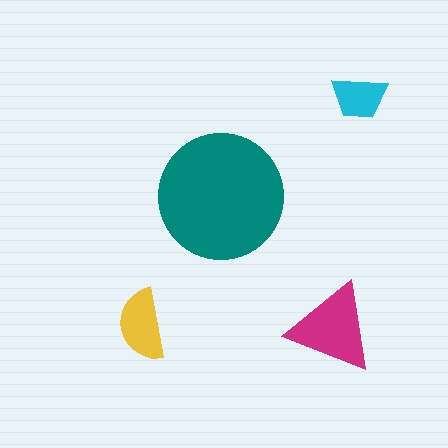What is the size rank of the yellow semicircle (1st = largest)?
3rd.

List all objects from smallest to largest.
The cyan trapezoid, the yellow semicircle, the magenta triangle, the teal circle.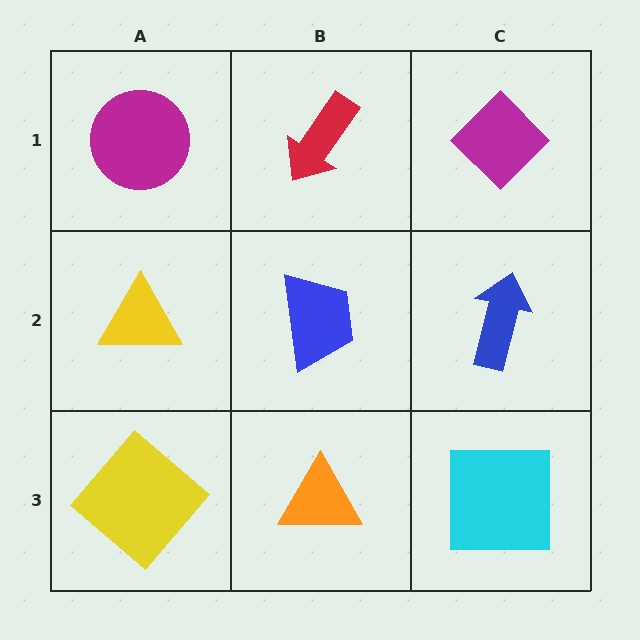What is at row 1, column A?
A magenta circle.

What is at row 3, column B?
An orange triangle.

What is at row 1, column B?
A red arrow.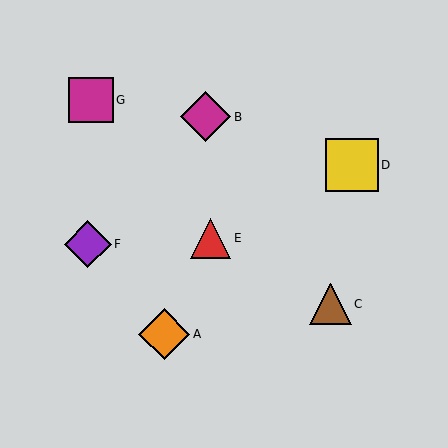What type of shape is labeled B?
Shape B is a magenta diamond.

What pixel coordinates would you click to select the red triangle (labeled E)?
Click at (211, 238) to select the red triangle E.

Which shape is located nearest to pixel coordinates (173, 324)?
The orange diamond (labeled A) at (164, 334) is nearest to that location.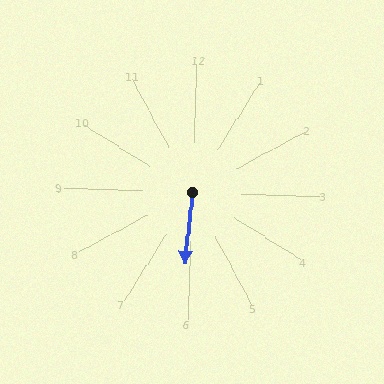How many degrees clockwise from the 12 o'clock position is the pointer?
Approximately 184 degrees.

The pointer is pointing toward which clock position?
Roughly 6 o'clock.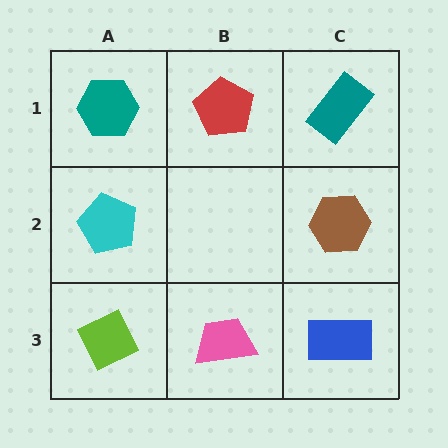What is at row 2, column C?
A brown hexagon.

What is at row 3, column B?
A pink trapezoid.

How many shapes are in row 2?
2 shapes.